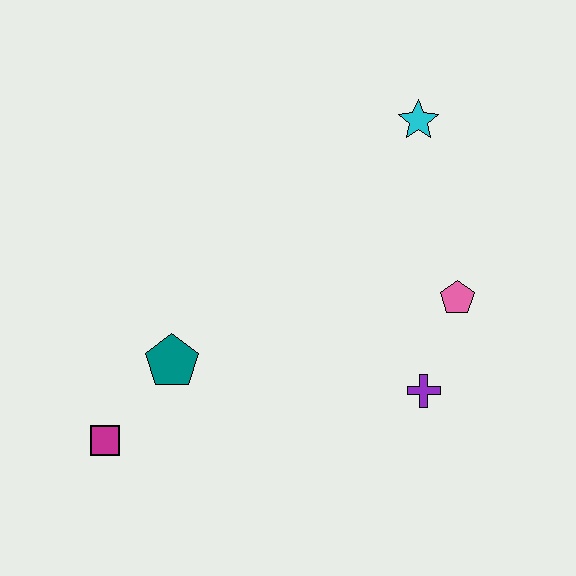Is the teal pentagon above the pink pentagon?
No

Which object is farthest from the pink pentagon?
The magenta square is farthest from the pink pentagon.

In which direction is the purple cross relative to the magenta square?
The purple cross is to the right of the magenta square.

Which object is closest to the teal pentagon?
The magenta square is closest to the teal pentagon.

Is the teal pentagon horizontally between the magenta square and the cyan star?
Yes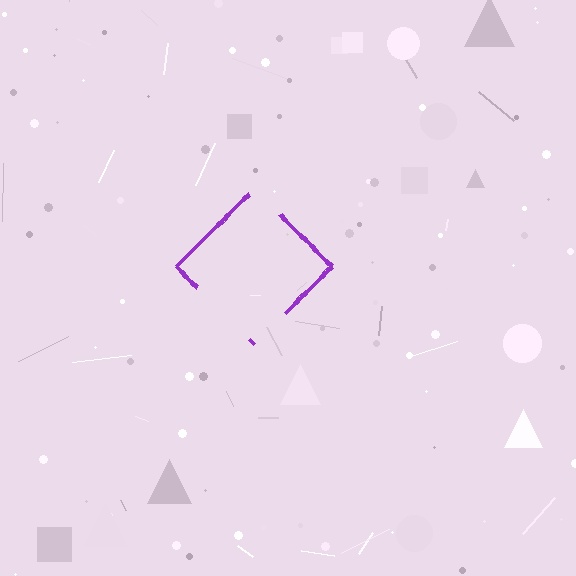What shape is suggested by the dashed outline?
The dashed outline suggests a diamond.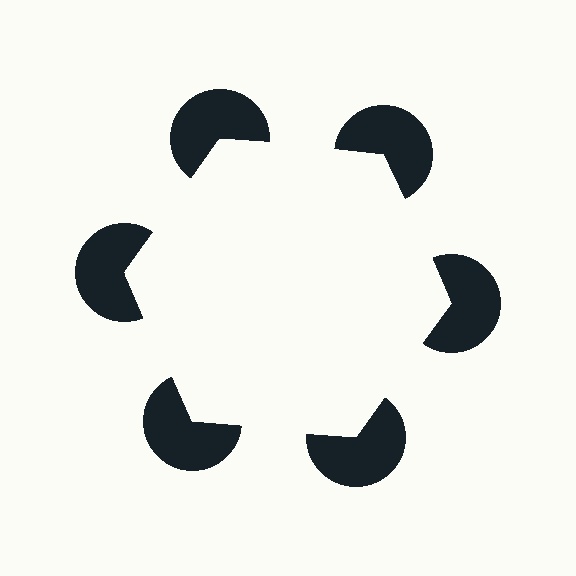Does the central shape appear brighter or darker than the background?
It typically appears slightly brighter than the background, even though no actual brightness change is drawn.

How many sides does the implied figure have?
6 sides.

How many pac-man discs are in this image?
There are 6 — one at each vertex of the illusory hexagon.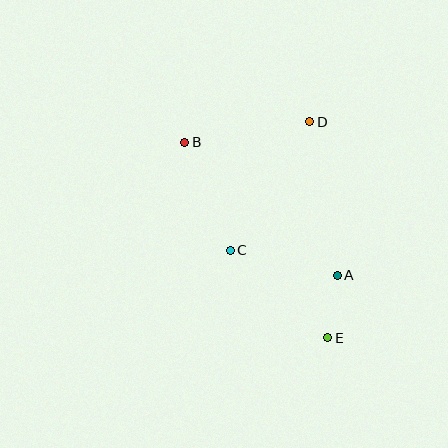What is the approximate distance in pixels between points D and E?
The distance between D and E is approximately 217 pixels.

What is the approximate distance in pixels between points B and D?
The distance between B and D is approximately 127 pixels.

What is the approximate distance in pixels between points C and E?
The distance between C and E is approximately 131 pixels.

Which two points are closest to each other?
Points A and E are closest to each other.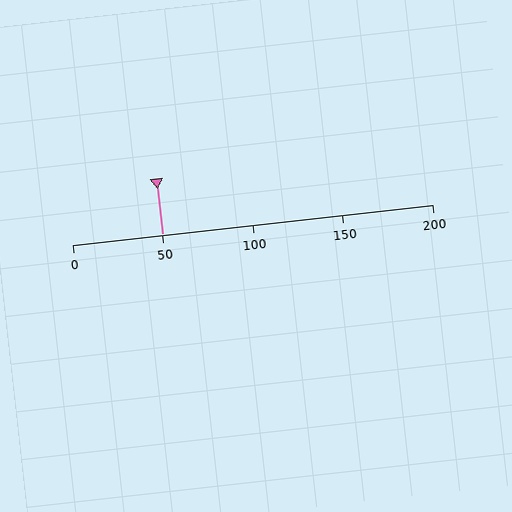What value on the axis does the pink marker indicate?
The marker indicates approximately 50.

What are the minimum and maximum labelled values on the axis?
The axis runs from 0 to 200.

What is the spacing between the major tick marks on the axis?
The major ticks are spaced 50 apart.